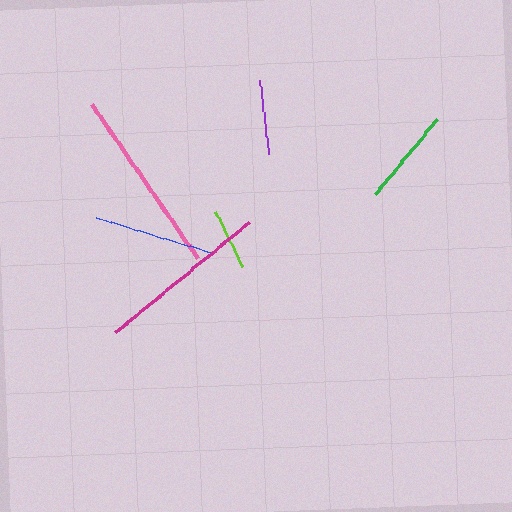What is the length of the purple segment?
The purple segment is approximately 75 pixels long.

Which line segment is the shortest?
The lime line is the shortest at approximately 62 pixels.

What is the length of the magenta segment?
The magenta segment is approximately 174 pixels long.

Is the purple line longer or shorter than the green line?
The green line is longer than the purple line.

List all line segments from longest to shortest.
From longest to shortest: pink, magenta, blue, green, purple, lime.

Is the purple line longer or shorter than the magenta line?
The magenta line is longer than the purple line.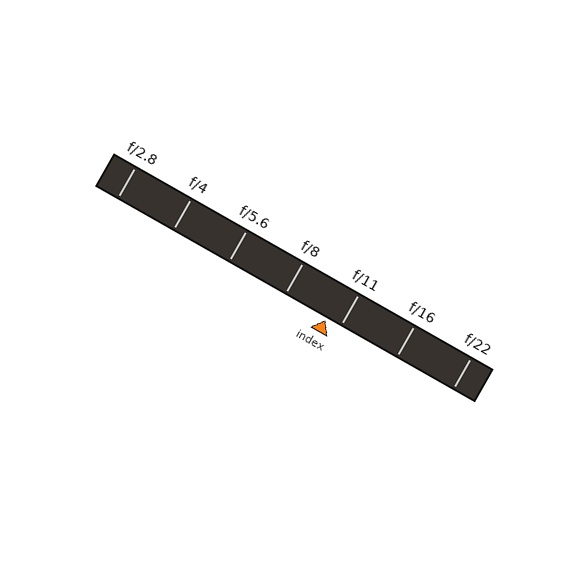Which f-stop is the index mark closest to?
The index mark is closest to f/11.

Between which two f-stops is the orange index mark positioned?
The index mark is between f/8 and f/11.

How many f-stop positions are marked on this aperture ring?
There are 7 f-stop positions marked.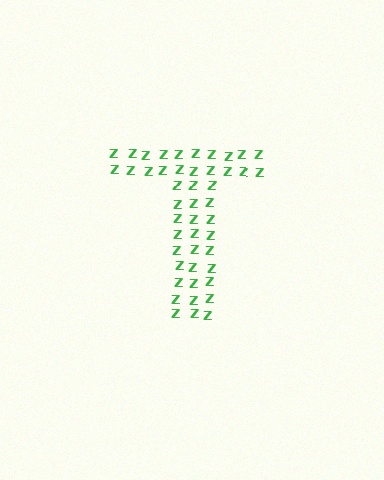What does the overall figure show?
The overall figure shows the letter T.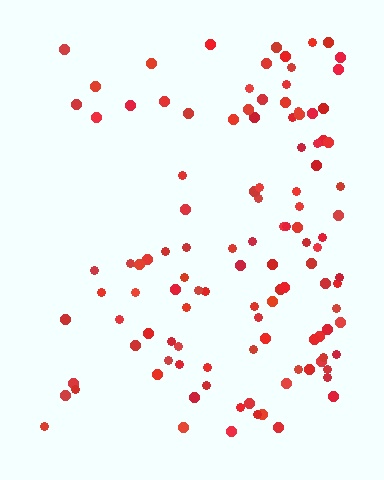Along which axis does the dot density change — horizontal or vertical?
Horizontal.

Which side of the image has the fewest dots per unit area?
The left.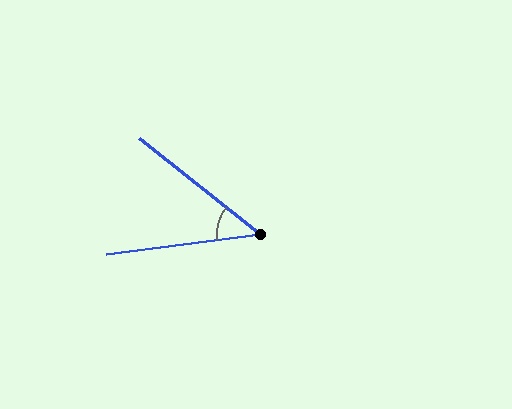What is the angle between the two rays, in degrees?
Approximately 46 degrees.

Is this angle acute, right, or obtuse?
It is acute.